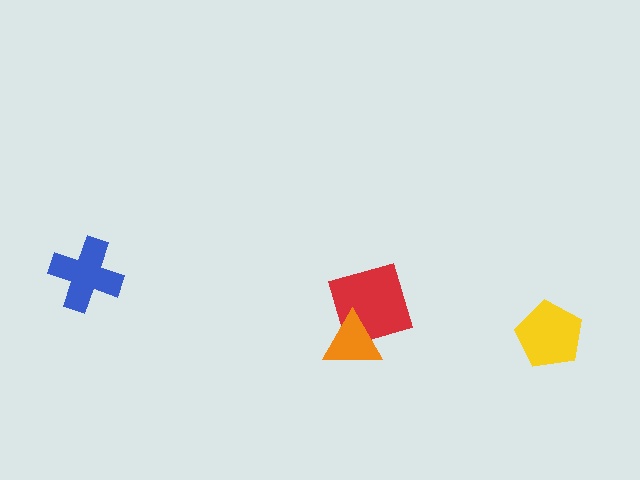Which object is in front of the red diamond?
The orange triangle is in front of the red diamond.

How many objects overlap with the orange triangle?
1 object overlaps with the orange triangle.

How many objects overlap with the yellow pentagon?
0 objects overlap with the yellow pentagon.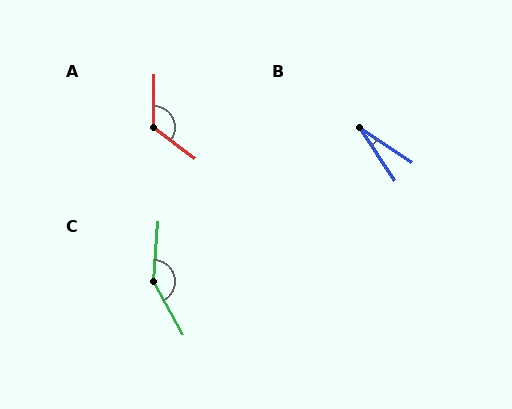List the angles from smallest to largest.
B (22°), A (126°), C (147°).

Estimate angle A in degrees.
Approximately 126 degrees.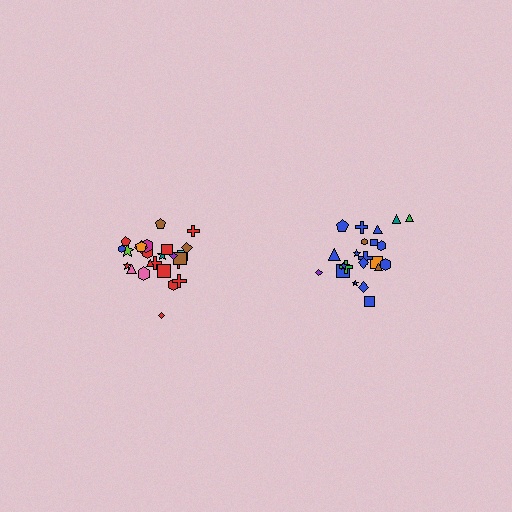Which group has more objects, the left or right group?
The left group.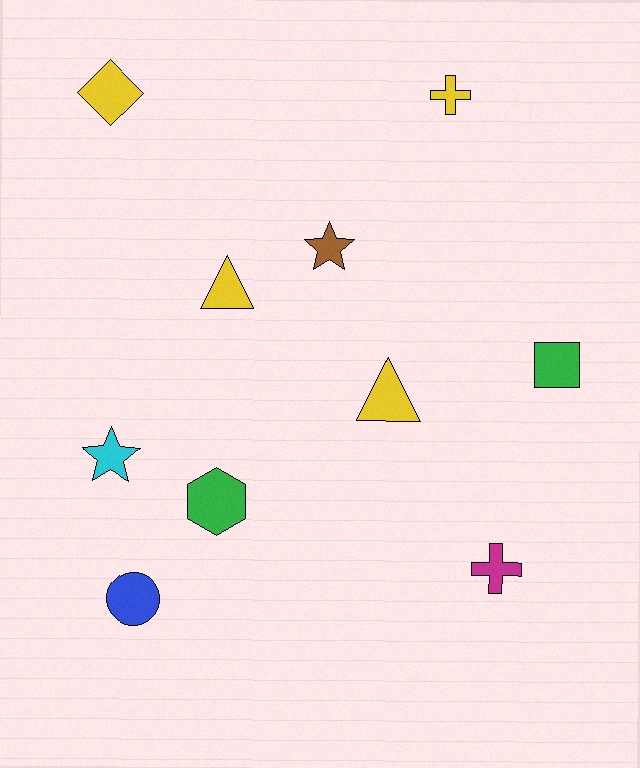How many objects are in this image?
There are 10 objects.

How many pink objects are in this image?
There are no pink objects.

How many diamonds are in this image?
There is 1 diamond.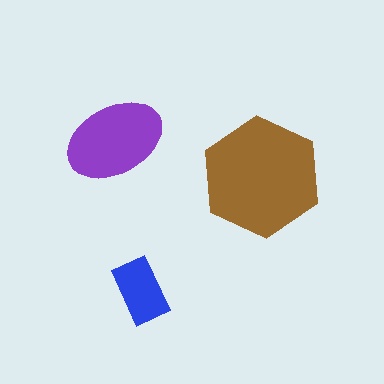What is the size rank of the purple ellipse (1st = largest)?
2nd.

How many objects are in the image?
There are 3 objects in the image.